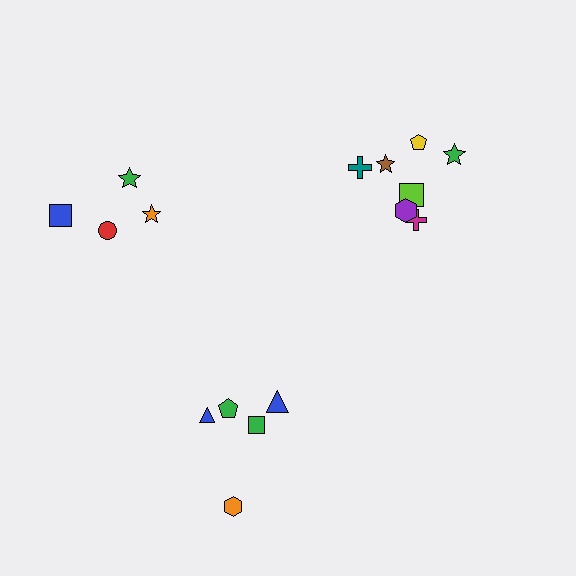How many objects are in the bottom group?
There are 5 objects.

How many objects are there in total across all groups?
There are 16 objects.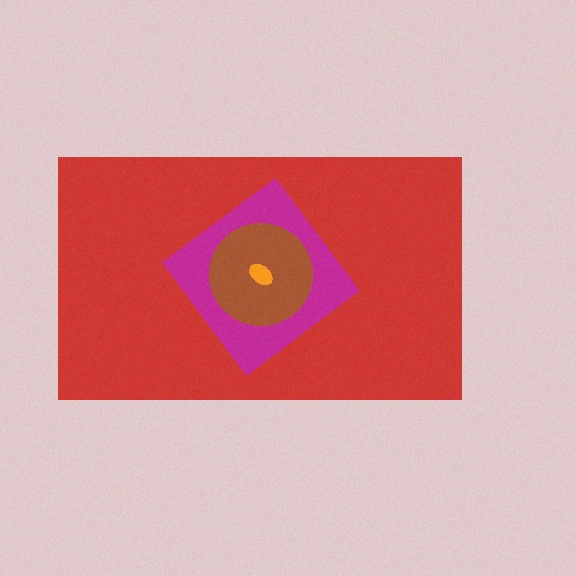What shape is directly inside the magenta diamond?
The brown circle.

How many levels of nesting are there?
4.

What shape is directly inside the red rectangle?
The magenta diamond.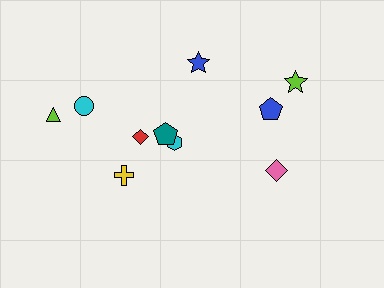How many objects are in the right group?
There are 4 objects.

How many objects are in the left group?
There are 6 objects.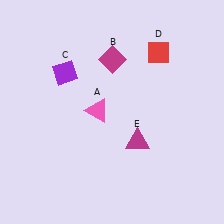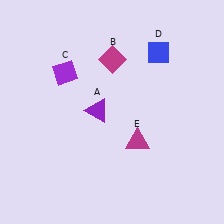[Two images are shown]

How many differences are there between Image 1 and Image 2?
There are 2 differences between the two images.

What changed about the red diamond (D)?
In Image 1, D is red. In Image 2, it changed to blue.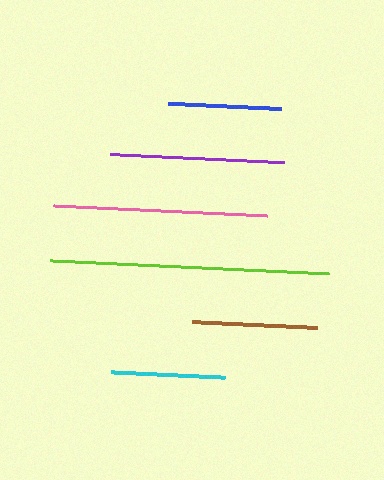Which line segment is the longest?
The lime line is the longest at approximately 279 pixels.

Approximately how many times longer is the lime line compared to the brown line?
The lime line is approximately 2.2 times the length of the brown line.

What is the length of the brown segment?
The brown segment is approximately 125 pixels long.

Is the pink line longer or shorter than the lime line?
The lime line is longer than the pink line.